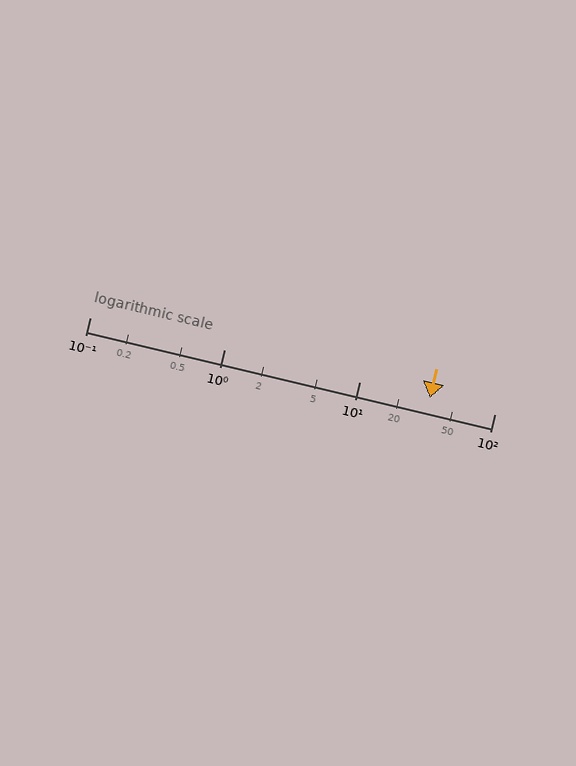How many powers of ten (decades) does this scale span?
The scale spans 3 decades, from 0.1 to 100.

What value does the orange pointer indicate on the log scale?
The pointer indicates approximately 33.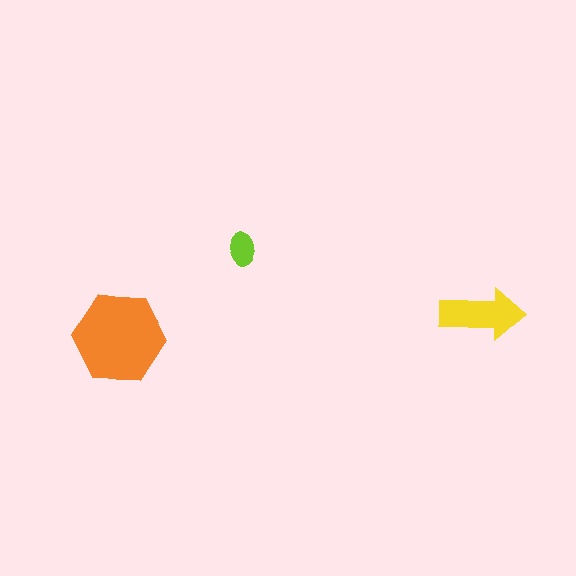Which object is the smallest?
The lime ellipse.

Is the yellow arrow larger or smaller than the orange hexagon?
Smaller.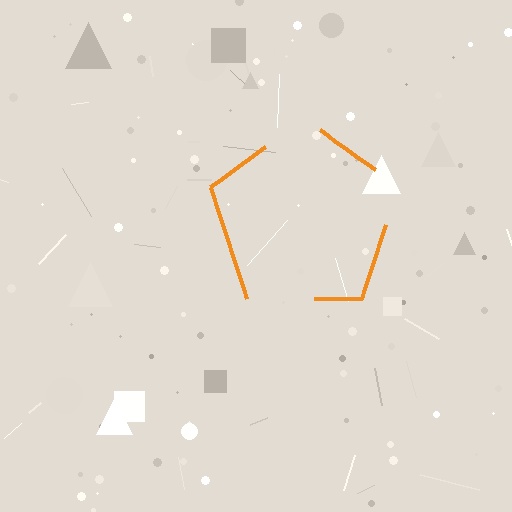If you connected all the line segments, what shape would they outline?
They would outline a pentagon.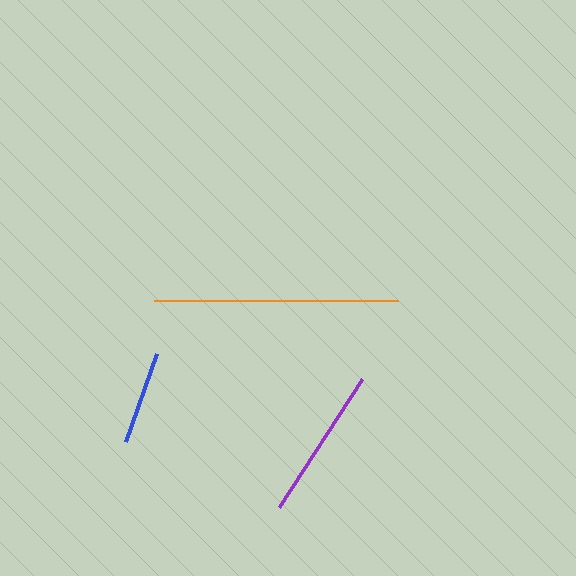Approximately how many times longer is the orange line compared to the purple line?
The orange line is approximately 1.6 times the length of the purple line.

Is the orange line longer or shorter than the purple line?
The orange line is longer than the purple line.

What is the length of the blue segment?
The blue segment is approximately 93 pixels long.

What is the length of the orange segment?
The orange segment is approximately 244 pixels long.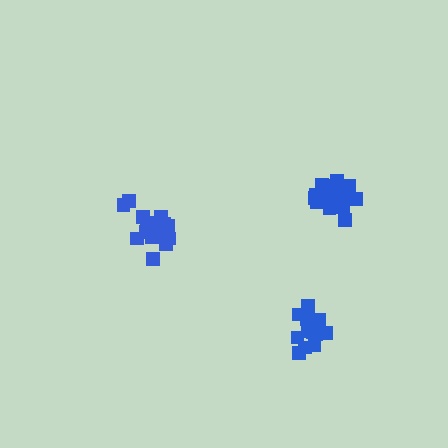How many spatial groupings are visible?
There are 3 spatial groupings.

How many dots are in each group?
Group 1: 20 dots, Group 2: 20 dots, Group 3: 14 dots (54 total).